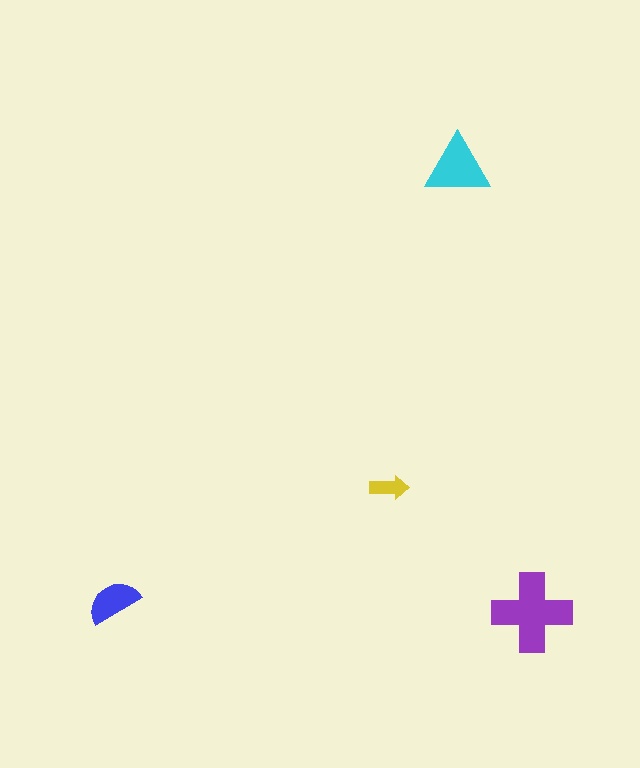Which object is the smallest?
The yellow arrow.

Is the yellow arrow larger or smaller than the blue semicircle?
Smaller.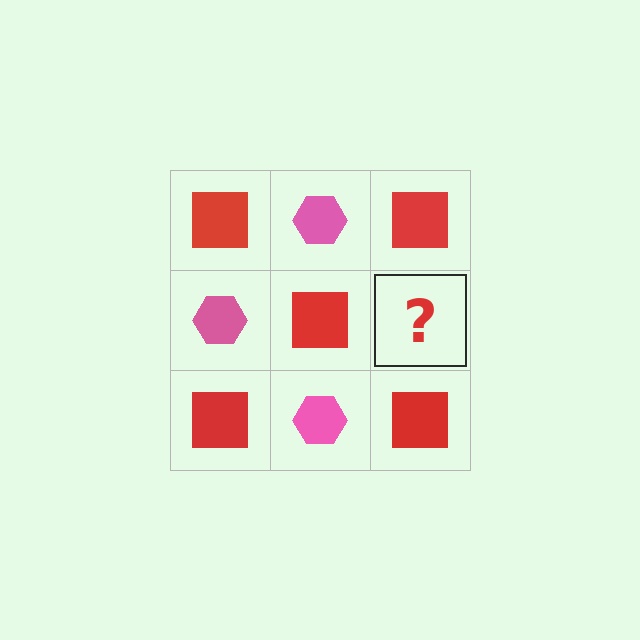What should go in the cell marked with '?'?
The missing cell should contain a pink hexagon.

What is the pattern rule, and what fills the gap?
The rule is that it alternates red square and pink hexagon in a checkerboard pattern. The gap should be filled with a pink hexagon.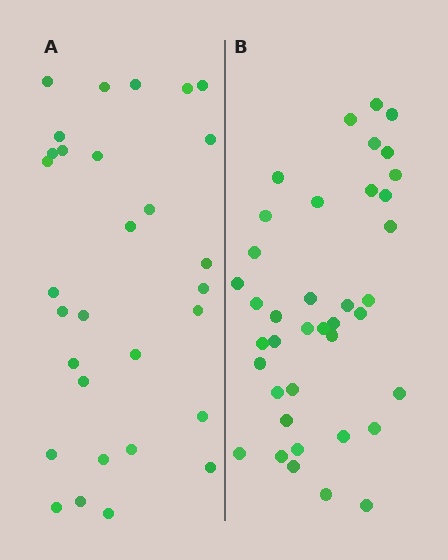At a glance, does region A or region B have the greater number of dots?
Region B (the right region) has more dots.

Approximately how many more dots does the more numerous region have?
Region B has roughly 8 or so more dots than region A.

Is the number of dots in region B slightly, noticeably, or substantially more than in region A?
Region B has noticeably more, but not dramatically so. The ratio is roughly 1.3 to 1.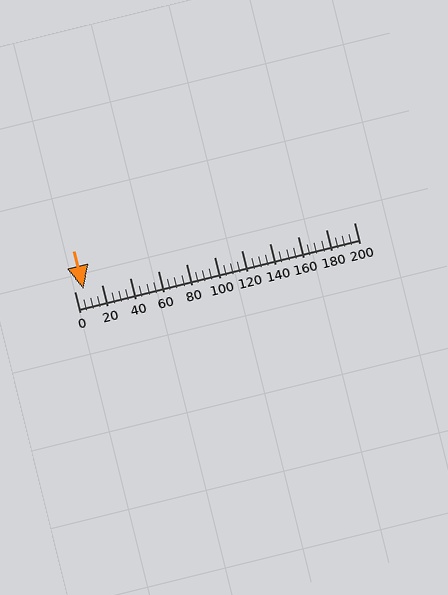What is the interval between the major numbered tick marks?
The major tick marks are spaced 20 units apart.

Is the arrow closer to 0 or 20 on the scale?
The arrow is closer to 0.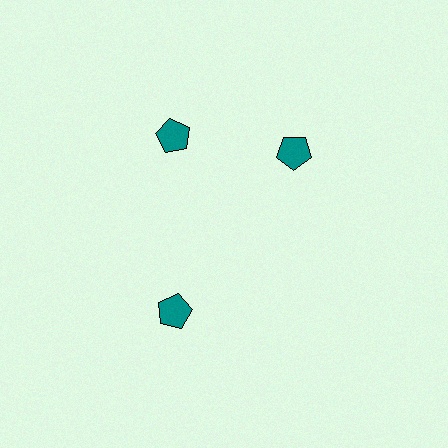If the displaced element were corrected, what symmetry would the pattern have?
It would have 3-fold rotational symmetry — the pattern would map onto itself every 120 degrees.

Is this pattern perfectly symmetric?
No. The 3 teal pentagons are arranged in a ring, but one element near the 3 o'clock position is rotated out of alignment along the ring, breaking the 3-fold rotational symmetry.